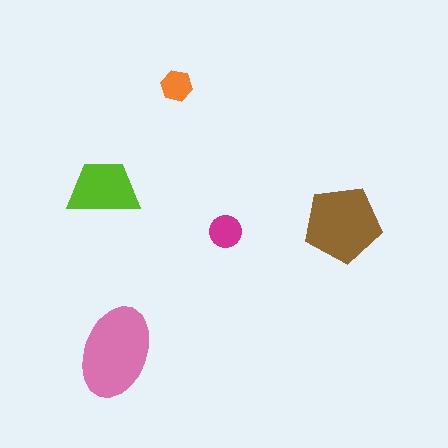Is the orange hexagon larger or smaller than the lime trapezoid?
Smaller.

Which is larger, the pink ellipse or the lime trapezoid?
The pink ellipse.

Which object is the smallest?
The orange hexagon.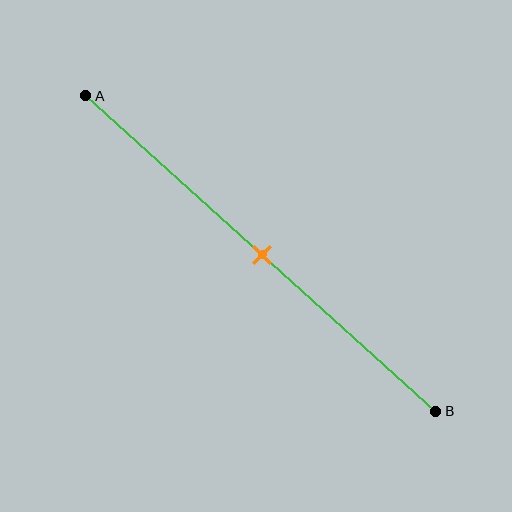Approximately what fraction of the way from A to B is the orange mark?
The orange mark is approximately 50% of the way from A to B.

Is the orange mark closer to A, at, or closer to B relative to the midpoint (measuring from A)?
The orange mark is approximately at the midpoint of segment AB.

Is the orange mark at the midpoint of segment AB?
Yes, the mark is approximately at the midpoint.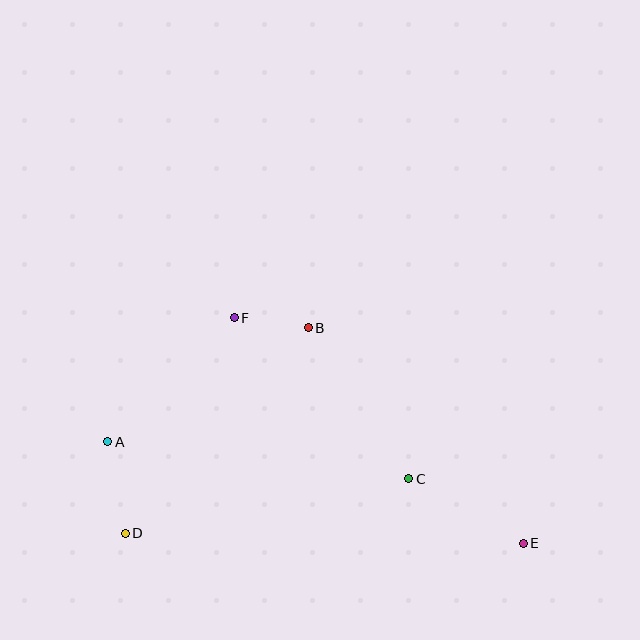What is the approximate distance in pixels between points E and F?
The distance between E and F is approximately 366 pixels.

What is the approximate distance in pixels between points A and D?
The distance between A and D is approximately 93 pixels.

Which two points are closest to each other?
Points B and F are closest to each other.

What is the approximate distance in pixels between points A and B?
The distance between A and B is approximately 230 pixels.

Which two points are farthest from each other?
Points A and E are farthest from each other.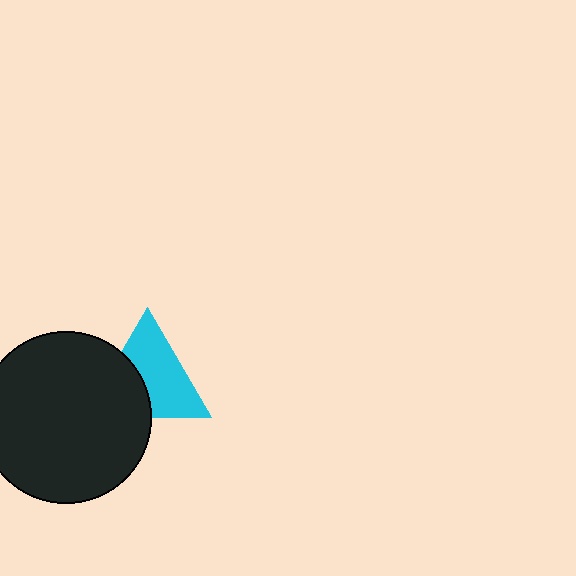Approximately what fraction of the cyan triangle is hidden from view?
Roughly 37% of the cyan triangle is hidden behind the black circle.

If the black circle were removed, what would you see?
You would see the complete cyan triangle.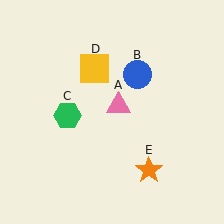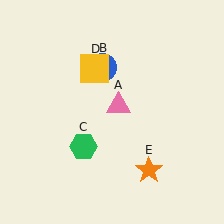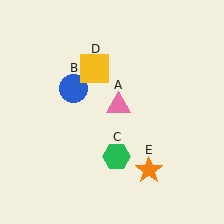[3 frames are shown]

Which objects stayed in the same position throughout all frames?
Pink triangle (object A) and yellow square (object D) and orange star (object E) remained stationary.